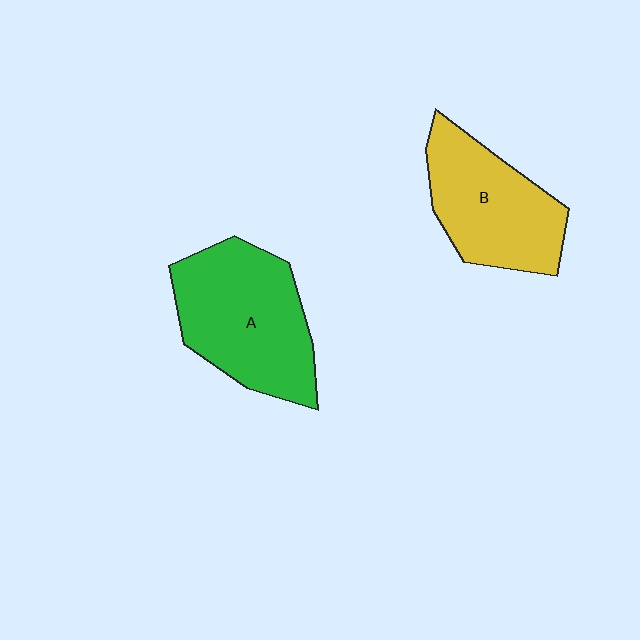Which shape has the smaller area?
Shape B (yellow).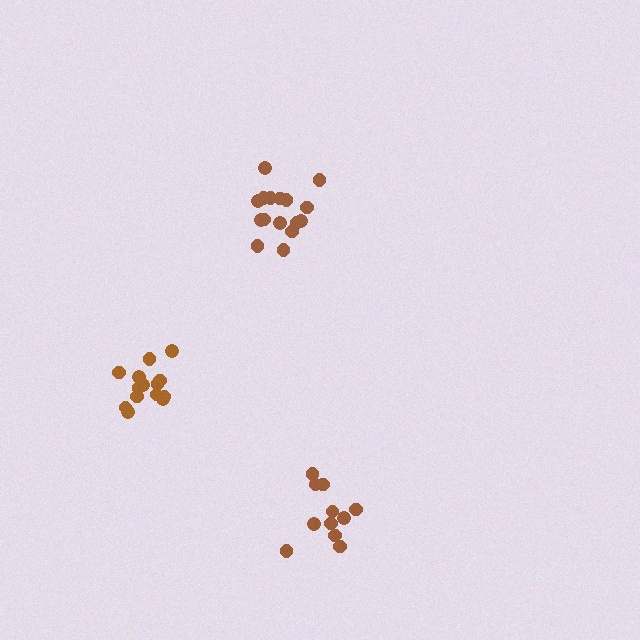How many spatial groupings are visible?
There are 3 spatial groupings.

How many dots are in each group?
Group 1: 16 dots, Group 2: 11 dots, Group 3: 15 dots (42 total).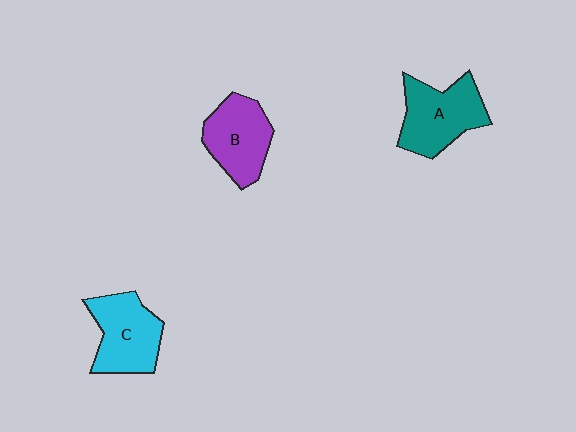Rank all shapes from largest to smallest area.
From largest to smallest: A (teal), C (cyan), B (purple).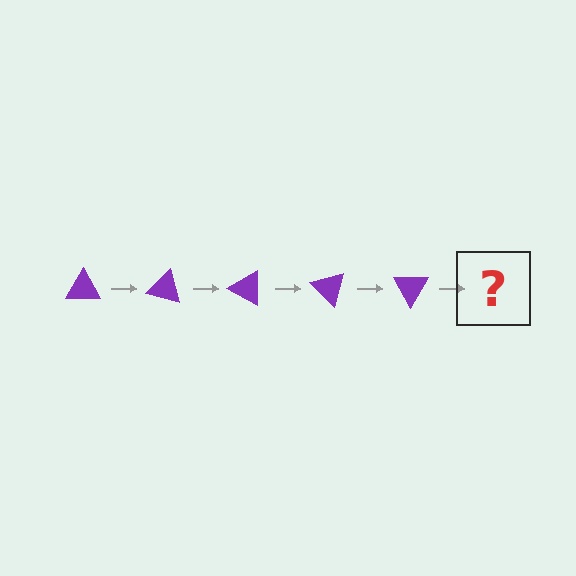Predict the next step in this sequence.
The next step is a purple triangle rotated 75 degrees.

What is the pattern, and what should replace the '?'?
The pattern is that the triangle rotates 15 degrees each step. The '?' should be a purple triangle rotated 75 degrees.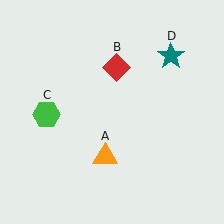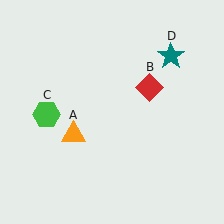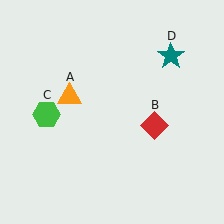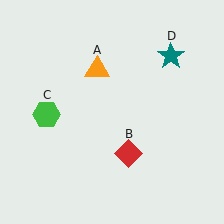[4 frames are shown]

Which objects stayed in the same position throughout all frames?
Green hexagon (object C) and teal star (object D) remained stationary.